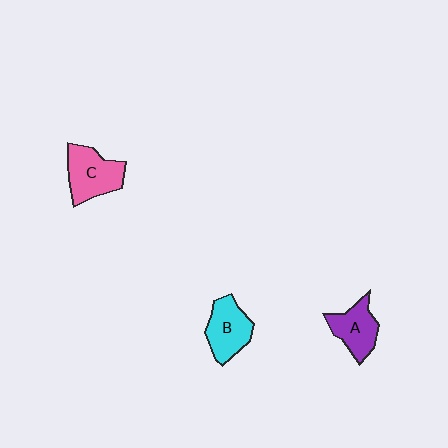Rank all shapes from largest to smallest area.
From largest to smallest: C (pink), B (cyan), A (purple).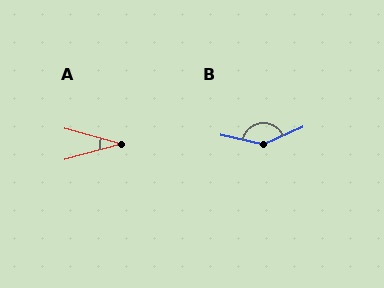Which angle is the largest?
B, at approximately 145 degrees.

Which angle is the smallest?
A, at approximately 30 degrees.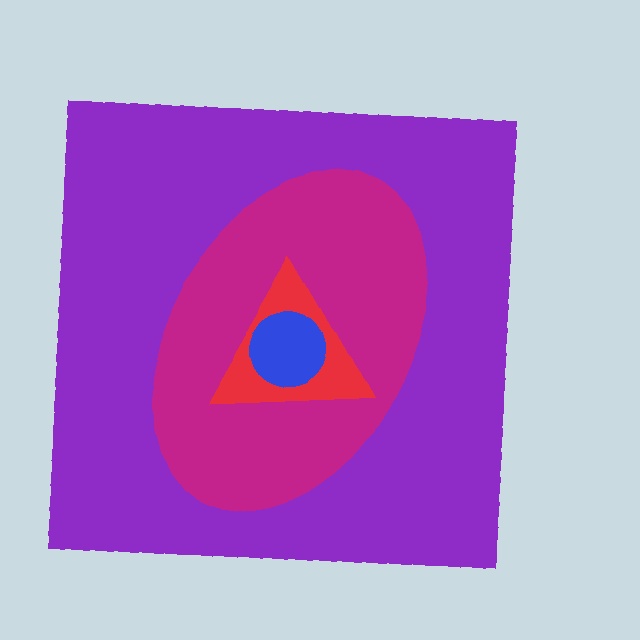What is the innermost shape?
The blue circle.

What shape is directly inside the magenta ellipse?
The red triangle.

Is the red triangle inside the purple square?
Yes.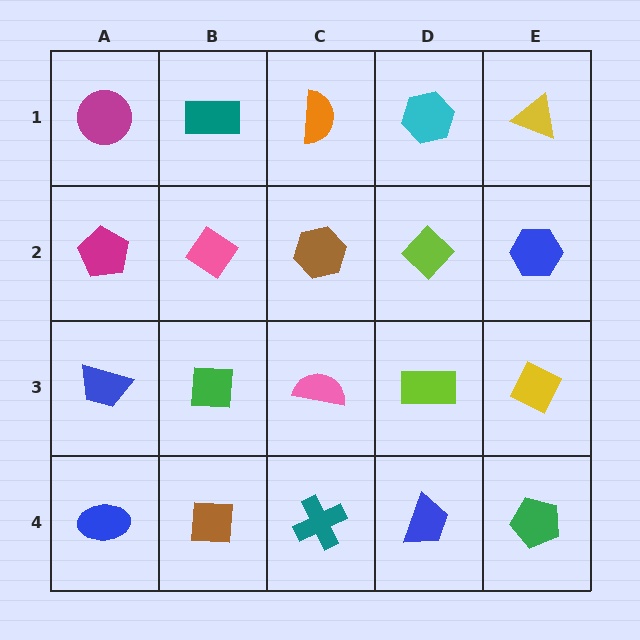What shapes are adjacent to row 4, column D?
A lime rectangle (row 3, column D), a teal cross (row 4, column C), a green pentagon (row 4, column E).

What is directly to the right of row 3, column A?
A green square.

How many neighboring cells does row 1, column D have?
3.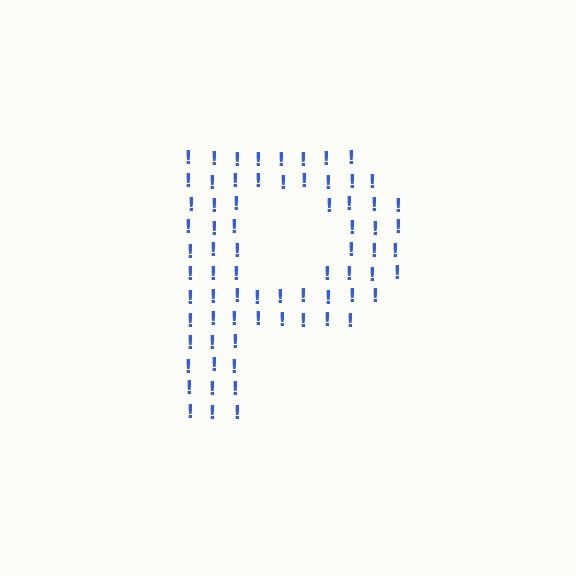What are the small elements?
The small elements are exclamation marks.